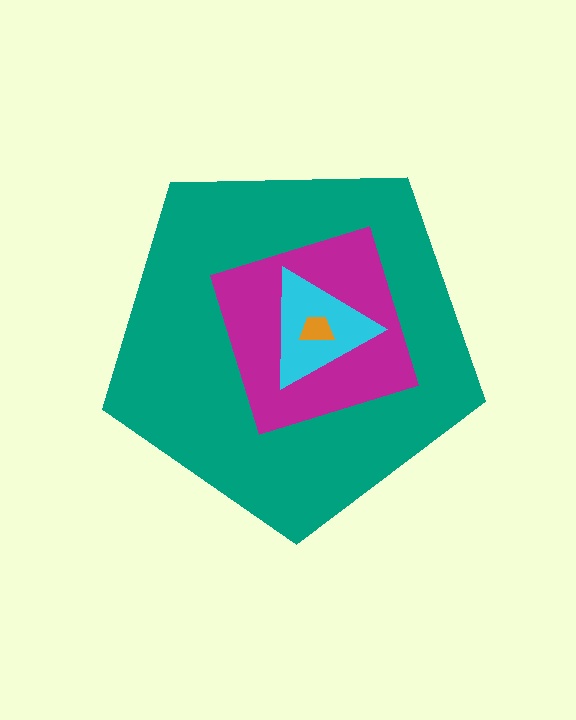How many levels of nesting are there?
4.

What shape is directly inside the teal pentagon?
The magenta square.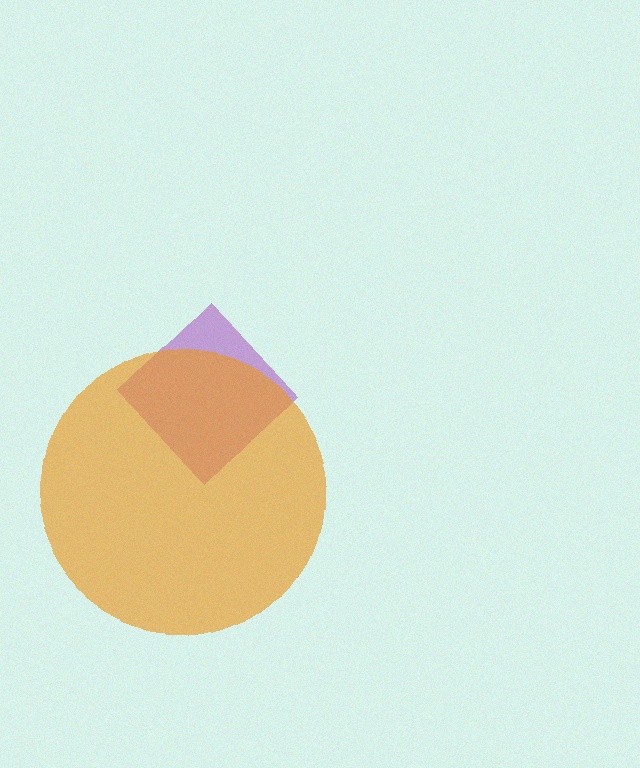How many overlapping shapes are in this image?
There are 2 overlapping shapes in the image.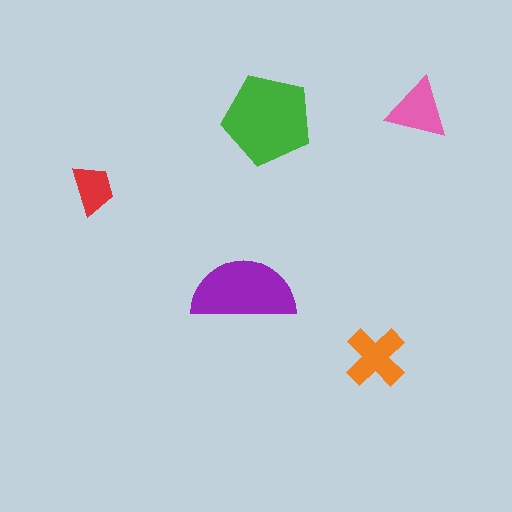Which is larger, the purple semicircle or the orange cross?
The purple semicircle.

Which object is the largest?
The green pentagon.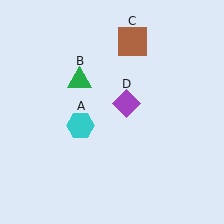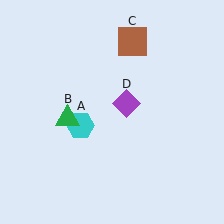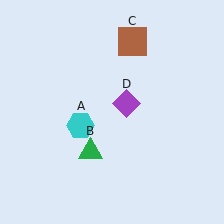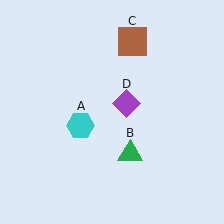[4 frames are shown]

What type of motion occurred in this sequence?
The green triangle (object B) rotated counterclockwise around the center of the scene.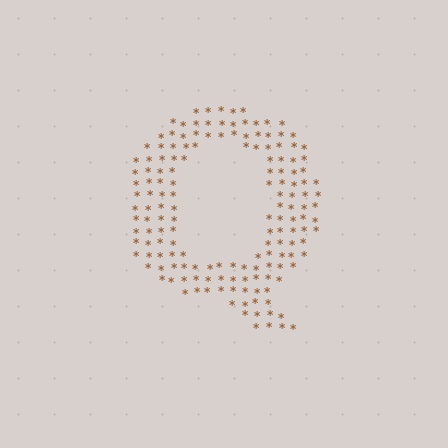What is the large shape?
The large shape is the letter Q.